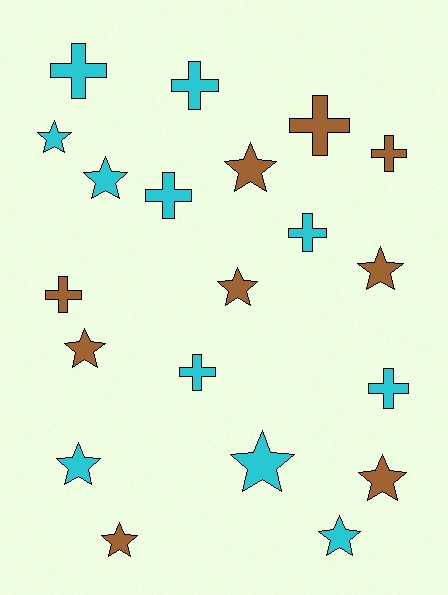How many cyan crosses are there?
There are 6 cyan crosses.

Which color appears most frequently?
Cyan, with 11 objects.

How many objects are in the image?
There are 20 objects.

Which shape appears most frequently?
Star, with 11 objects.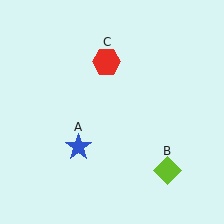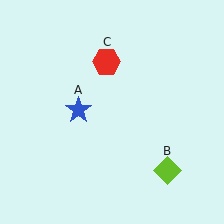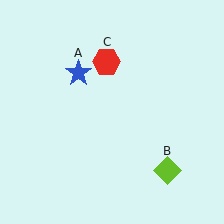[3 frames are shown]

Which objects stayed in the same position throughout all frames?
Lime diamond (object B) and red hexagon (object C) remained stationary.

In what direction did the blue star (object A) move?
The blue star (object A) moved up.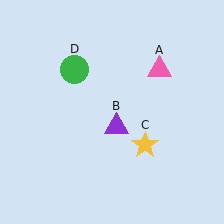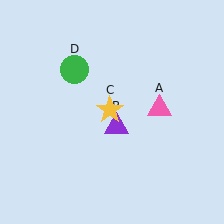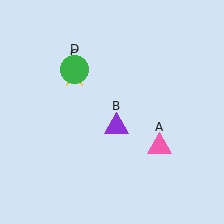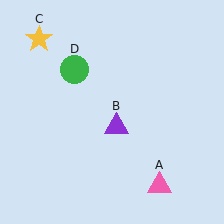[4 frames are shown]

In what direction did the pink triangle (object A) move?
The pink triangle (object A) moved down.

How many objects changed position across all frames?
2 objects changed position: pink triangle (object A), yellow star (object C).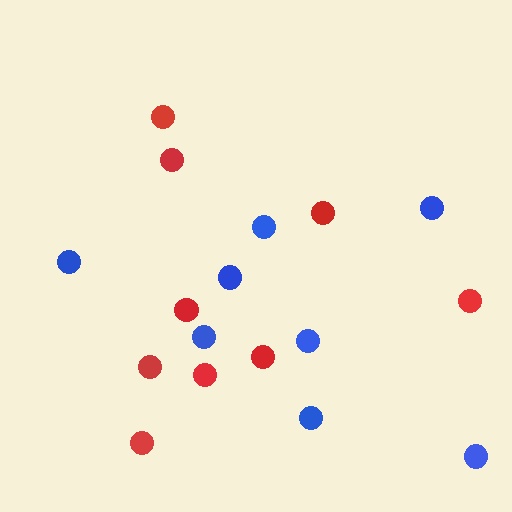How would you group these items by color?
There are 2 groups: one group of red circles (9) and one group of blue circles (8).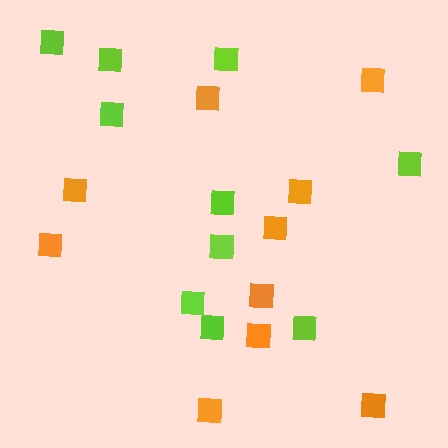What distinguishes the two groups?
There are 2 groups: one group of orange squares (10) and one group of lime squares (10).